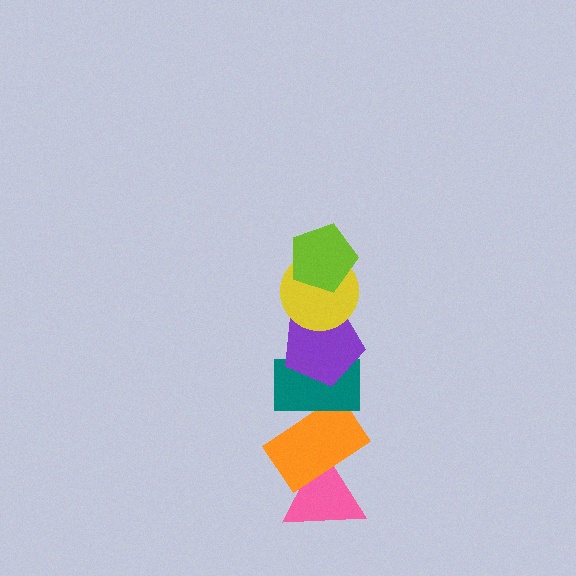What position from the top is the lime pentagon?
The lime pentagon is 1st from the top.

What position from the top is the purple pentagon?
The purple pentagon is 3rd from the top.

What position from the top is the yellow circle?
The yellow circle is 2nd from the top.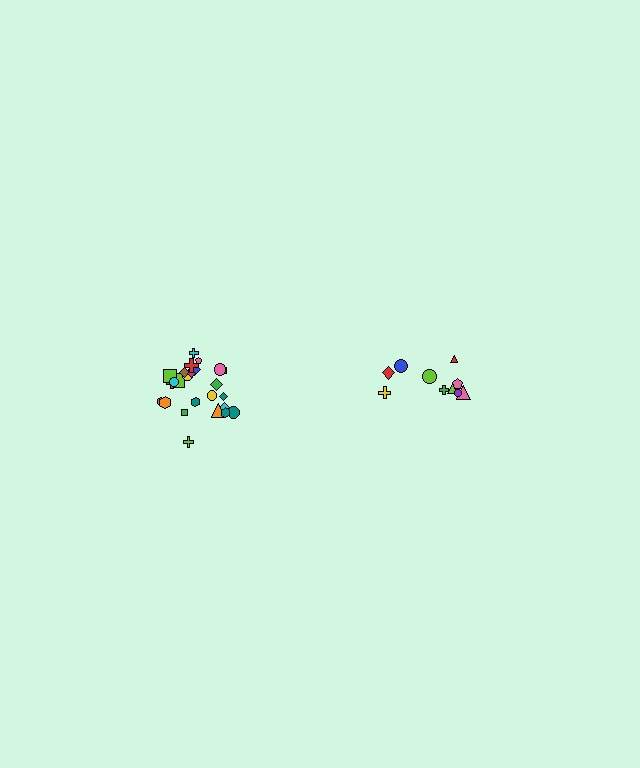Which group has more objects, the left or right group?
The left group.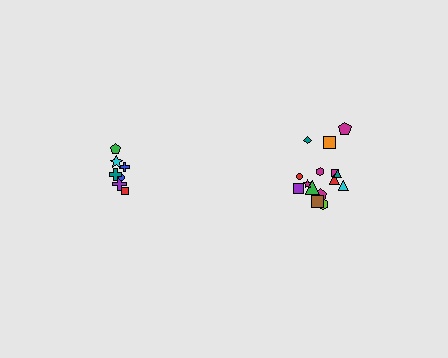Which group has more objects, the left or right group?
The right group.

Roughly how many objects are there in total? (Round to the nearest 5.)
Roughly 20 objects in total.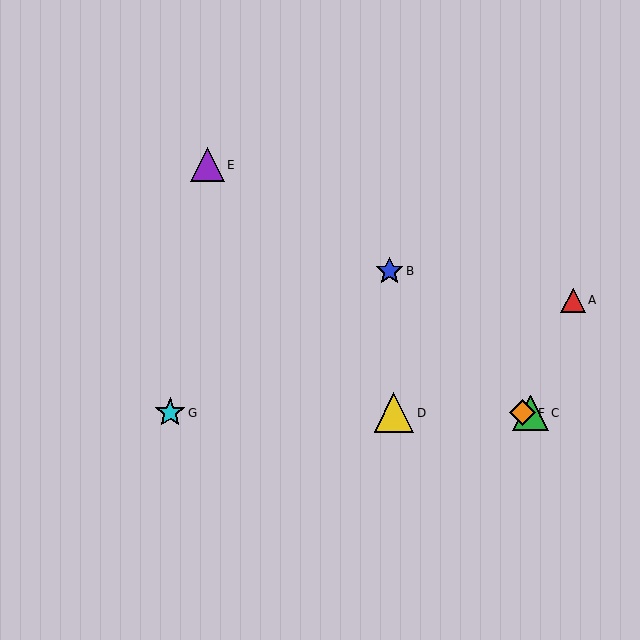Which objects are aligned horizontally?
Objects C, D, F, G are aligned horizontally.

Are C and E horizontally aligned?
No, C is at y≈413 and E is at y≈165.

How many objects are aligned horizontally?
4 objects (C, D, F, G) are aligned horizontally.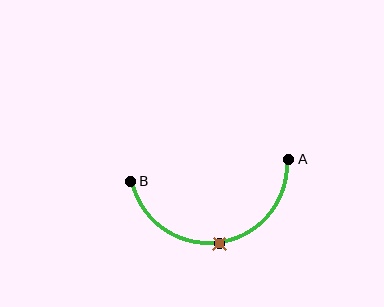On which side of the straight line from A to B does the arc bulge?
The arc bulges below the straight line connecting A and B.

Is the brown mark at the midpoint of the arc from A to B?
Yes. The brown mark lies on the arc at equal arc-length from both A and B — it is the arc midpoint.